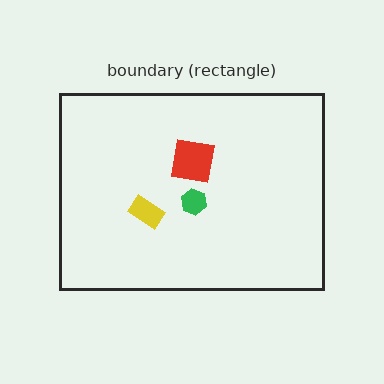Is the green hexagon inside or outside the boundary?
Inside.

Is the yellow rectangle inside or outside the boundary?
Inside.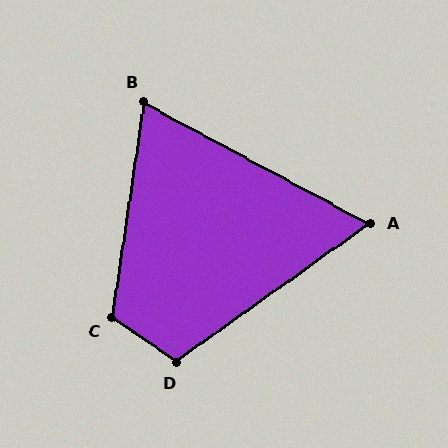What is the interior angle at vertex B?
Approximately 70 degrees (acute).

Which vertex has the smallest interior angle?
A, at approximately 64 degrees.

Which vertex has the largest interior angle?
C, at approximately 116 degrees.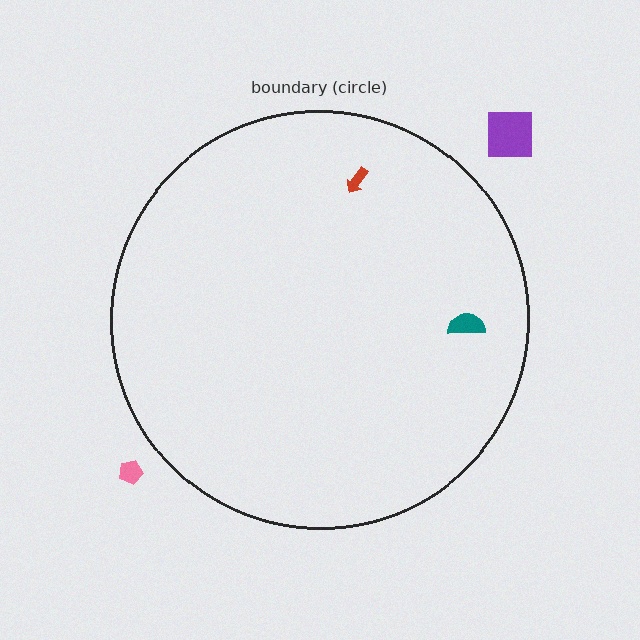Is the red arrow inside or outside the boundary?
Inside.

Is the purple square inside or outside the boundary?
Outside.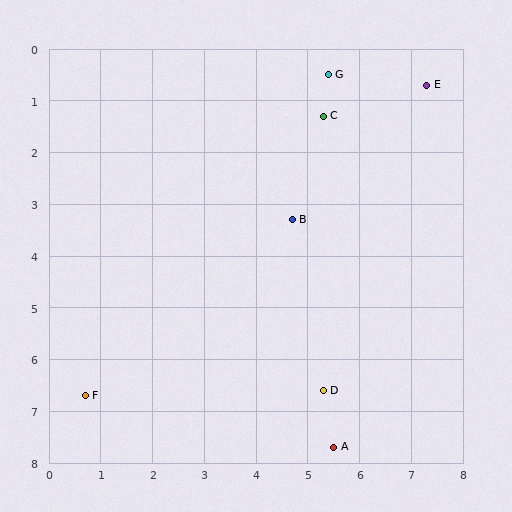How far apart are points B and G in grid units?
Points B and G are about 2.9 grid units apart.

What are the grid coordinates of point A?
Point A is at approximately (5.5, 7.7).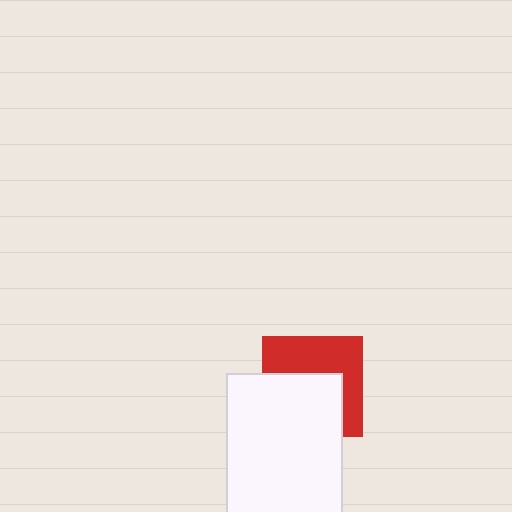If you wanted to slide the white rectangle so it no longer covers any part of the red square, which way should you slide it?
Slide it down — that is the most direct way to separate the two shapes.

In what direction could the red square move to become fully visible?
The red square could move up. That would shift it out from behind the white rectangle entirely.